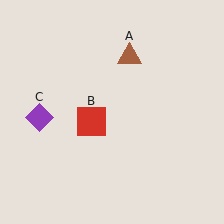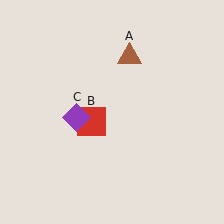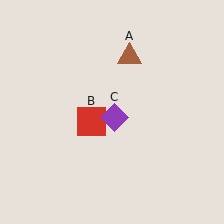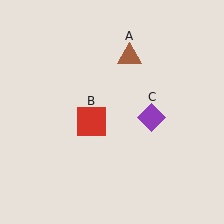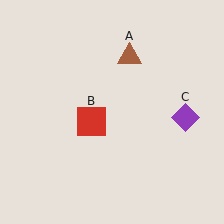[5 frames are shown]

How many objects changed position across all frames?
1 object changed position: purple diamond (object C).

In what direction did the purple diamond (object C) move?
The purple diamond (object C) moved right.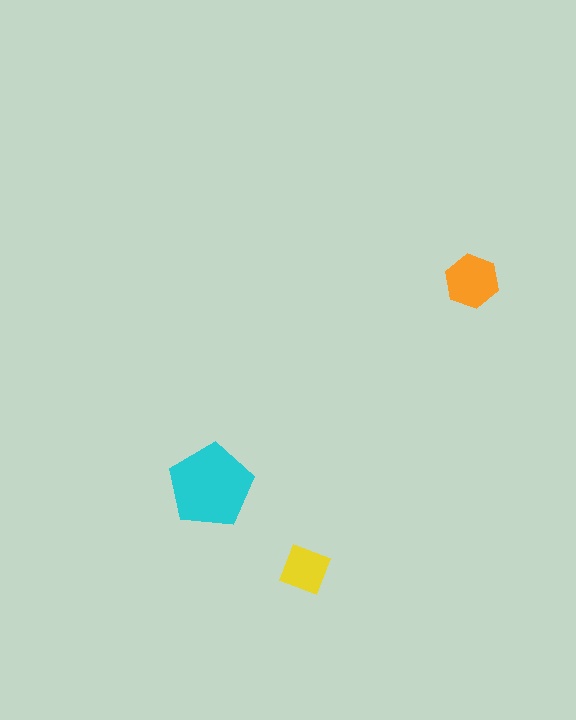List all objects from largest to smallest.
The cyan pentagon, the orange hexagon, the yellow diamond.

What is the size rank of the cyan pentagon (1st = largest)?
1st.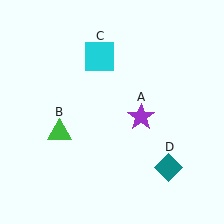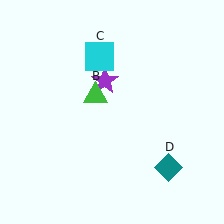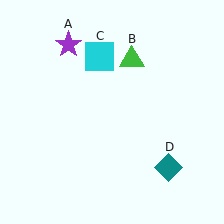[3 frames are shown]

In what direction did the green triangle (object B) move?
The green triangle (object B) moved up and to the right.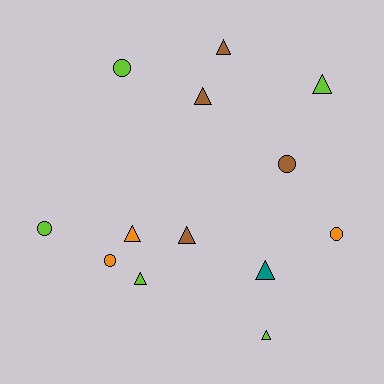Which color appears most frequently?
Lime, with 5 objects.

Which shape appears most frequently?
Triangle, with 8 objects.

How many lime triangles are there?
There are 3 lime triangles.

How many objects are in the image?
There are 13 objects.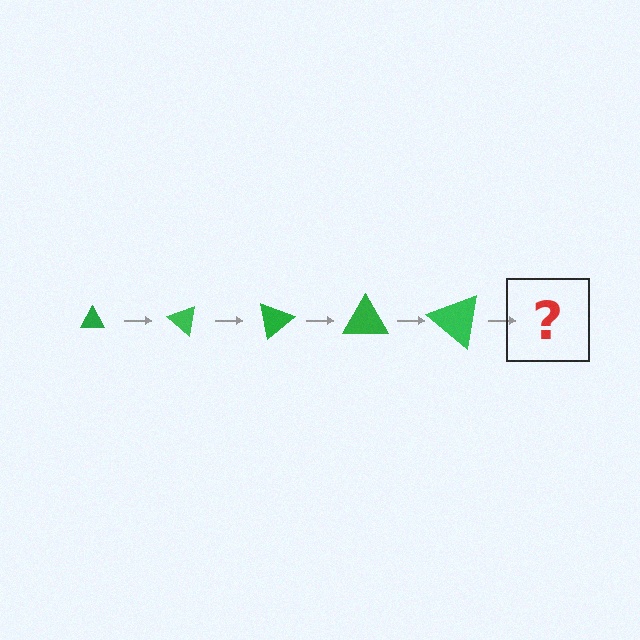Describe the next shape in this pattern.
It should be a triangle, larger than the previous one and rotated 200 degrees from the start.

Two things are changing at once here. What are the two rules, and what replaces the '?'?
The two rules are that the triangle grows larger each step and it rotates 40 degrees each step. The '?' should be a triangle, larger than the previous one and rotated 200 degrees from the start.